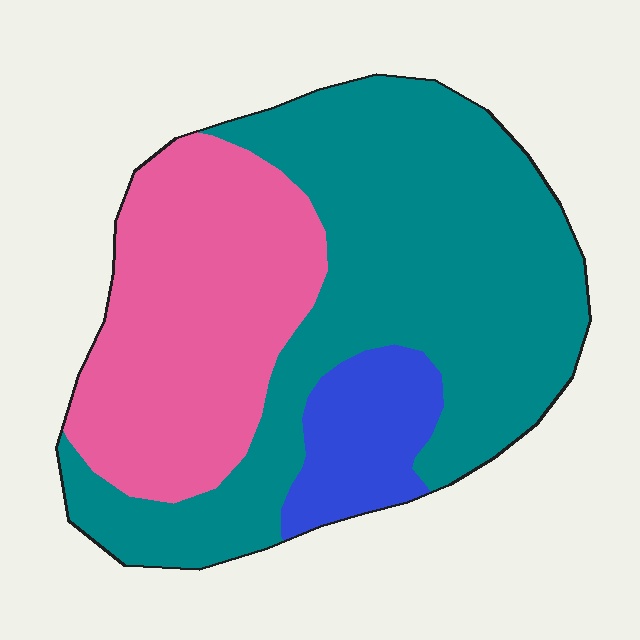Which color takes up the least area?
Blue, at roughly 10%.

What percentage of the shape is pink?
Pink takes up about one third (1/3) of the shape.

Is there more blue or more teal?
Teal.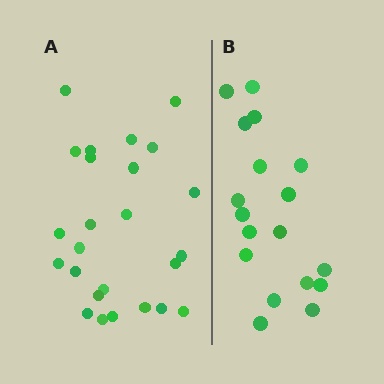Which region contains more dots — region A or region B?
Region A (the left region) has more dots.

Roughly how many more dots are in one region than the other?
Region A has roughly 8 or so more dots than region B.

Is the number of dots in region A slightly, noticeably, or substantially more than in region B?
Region A has noticeably more, but not dramatically so. The ratio is roughly 1.4 to 1.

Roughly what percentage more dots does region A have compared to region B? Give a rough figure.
About 40% more.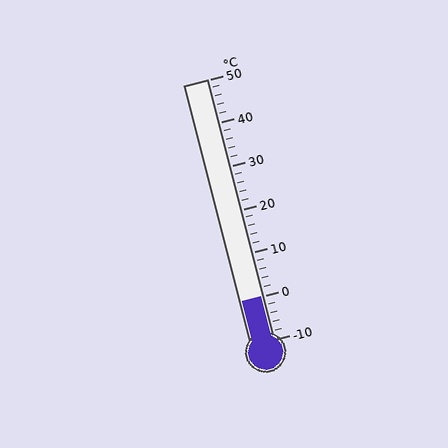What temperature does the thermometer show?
The thermometer shows approximately 0°C.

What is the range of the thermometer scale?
The thermometer scale ranges from -10°C to 50°C.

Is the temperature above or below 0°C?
The temperature is at 0°C.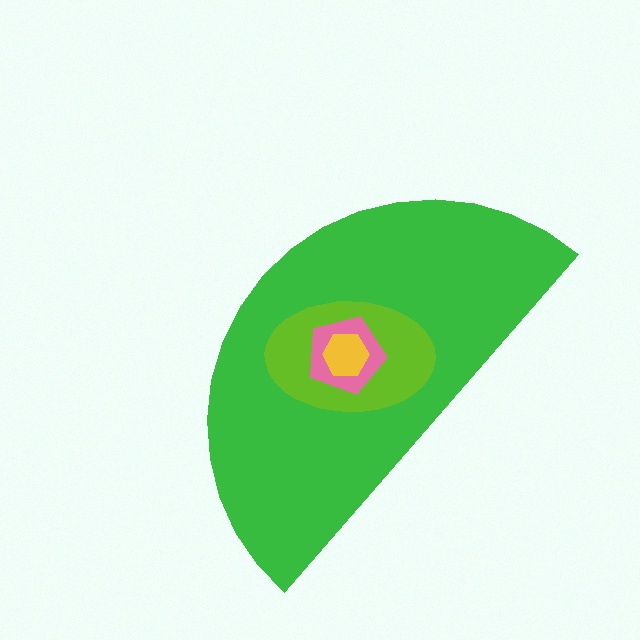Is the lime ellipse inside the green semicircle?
Yes.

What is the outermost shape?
The green semicircle.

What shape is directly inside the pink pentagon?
The yellow hexagon.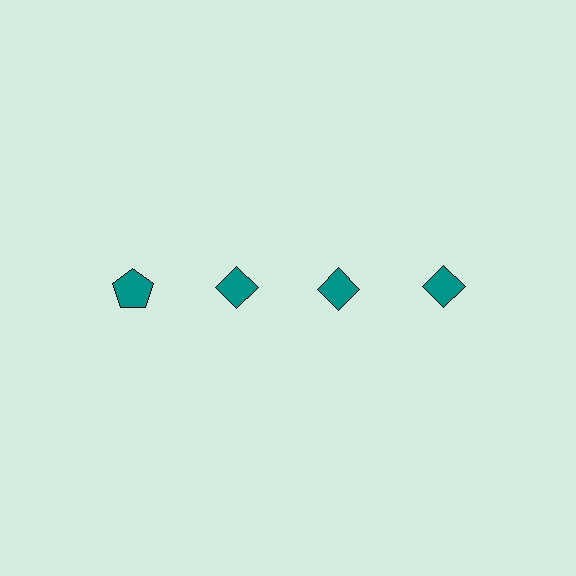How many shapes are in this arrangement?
There are 4 shapes arranged in a grid pattern.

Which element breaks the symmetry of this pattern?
The teal pentagon in the top row, leftmost column breaks the symmetry. All other shapes are teal diamonds.